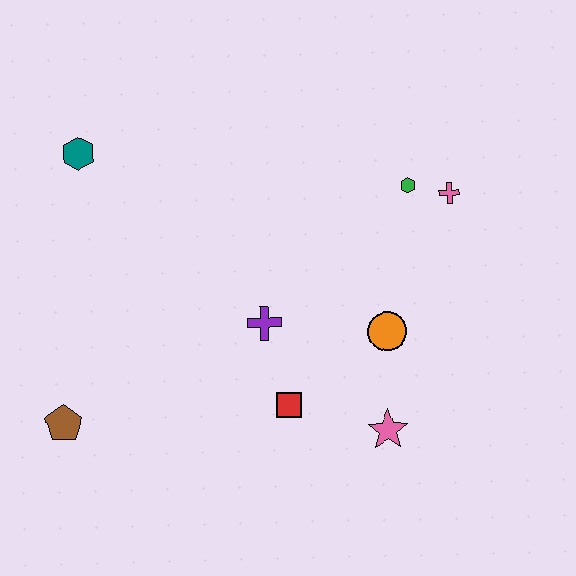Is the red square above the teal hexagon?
No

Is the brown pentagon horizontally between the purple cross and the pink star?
No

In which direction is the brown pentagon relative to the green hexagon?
The brown pentagon is to the left of the green hexagon.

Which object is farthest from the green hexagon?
The brown pentagon is farthest from the green hexagon.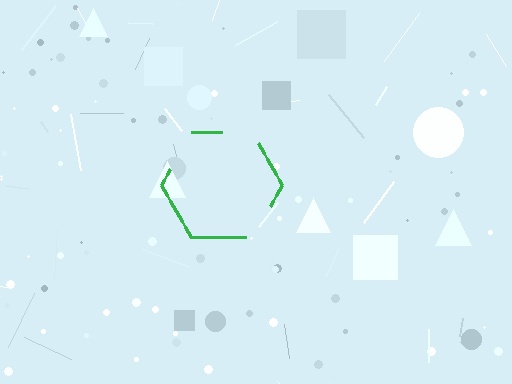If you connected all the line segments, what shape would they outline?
They would outline a hexagon.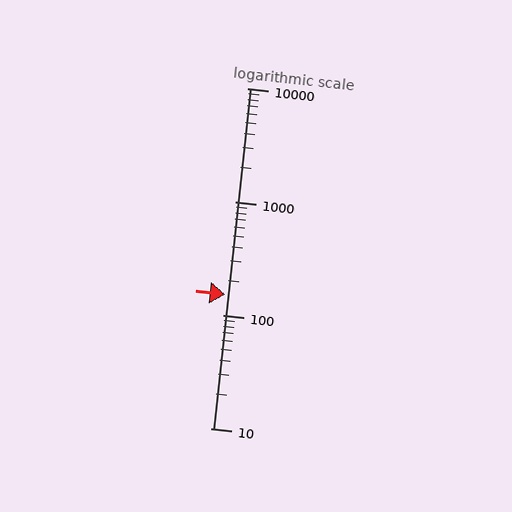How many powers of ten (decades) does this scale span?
The scale spans 3 decades, from 10 to 10000.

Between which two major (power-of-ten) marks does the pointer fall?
The pointer is between 100 and 1000.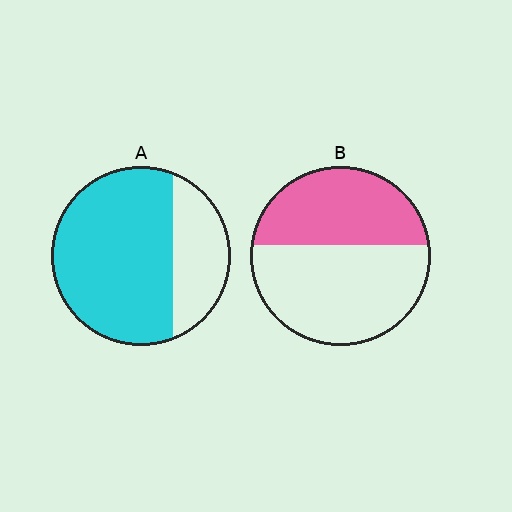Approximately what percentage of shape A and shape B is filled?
A is approximately 70% and B is approximately 40%.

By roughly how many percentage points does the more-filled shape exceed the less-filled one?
By roughly 30 percentage points (A over B).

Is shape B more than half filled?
No.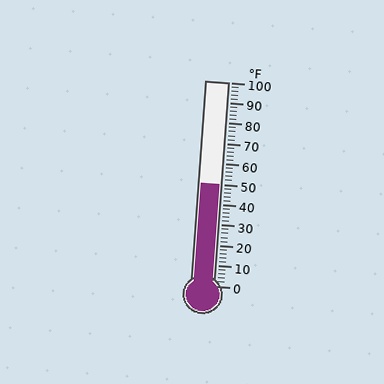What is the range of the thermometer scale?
The thermometer scale ranges from 0°F to 100°F.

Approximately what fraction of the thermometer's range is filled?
The thermometer is filled to approximately 50% of its range.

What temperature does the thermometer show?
The thermometer shows approximately 50°F.